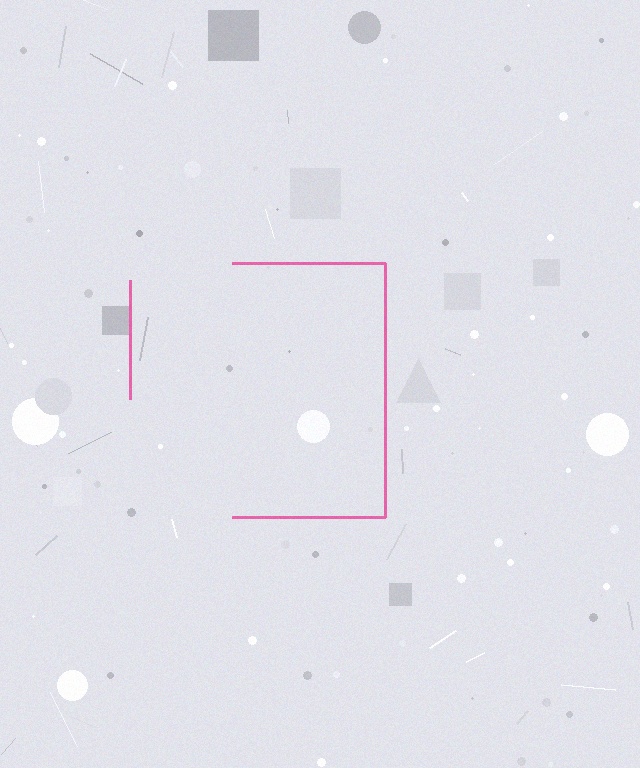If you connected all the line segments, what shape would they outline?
They would outline a square.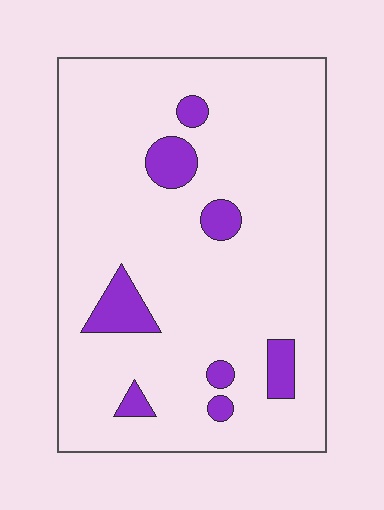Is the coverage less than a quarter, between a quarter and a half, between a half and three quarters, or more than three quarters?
Less than a quarter.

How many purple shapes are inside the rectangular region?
8.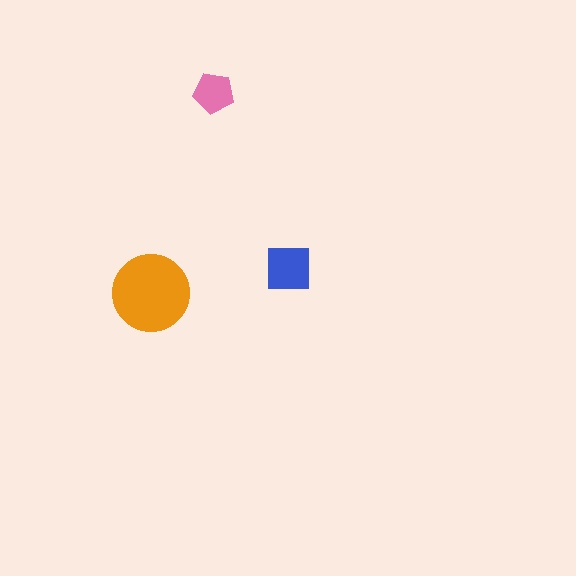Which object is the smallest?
The pink pentagon.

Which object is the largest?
The orange circle.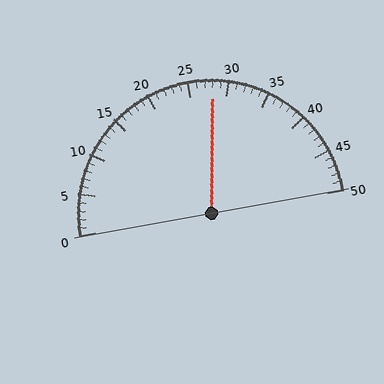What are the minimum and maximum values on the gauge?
The gauge ranges from 0 to 50.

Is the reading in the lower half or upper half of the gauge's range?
The reading is in the upper half of the range (0 to 50).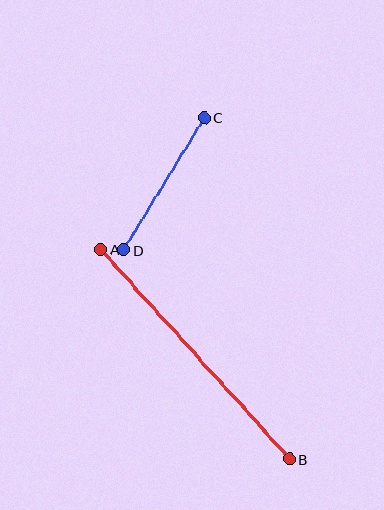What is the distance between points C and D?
The distance is approximately 155 pixels.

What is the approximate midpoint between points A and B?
The midpoint is at approximately (195, 354) pixels.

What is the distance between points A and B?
The distance is approximately 282 pixels.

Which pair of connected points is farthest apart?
Points A and B are farthest apart.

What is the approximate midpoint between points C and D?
The midpoint is at approximately (164, 184) pixels.